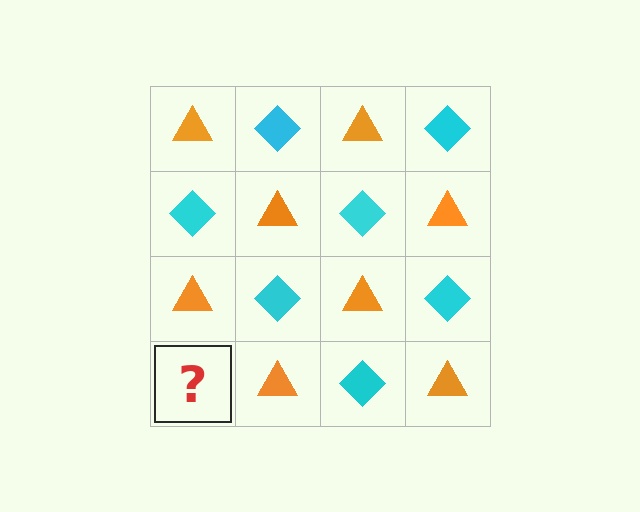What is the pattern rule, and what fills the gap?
The rule is that it alternates orange triangle and cyan diamond in a checkerboard pattern. The gap should be filled with a cyan diamond.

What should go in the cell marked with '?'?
The missing cell should contain a cyan diamond.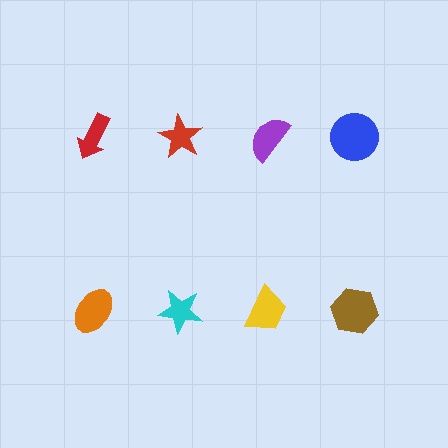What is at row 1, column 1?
A red arrow.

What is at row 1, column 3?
A purple semicircle.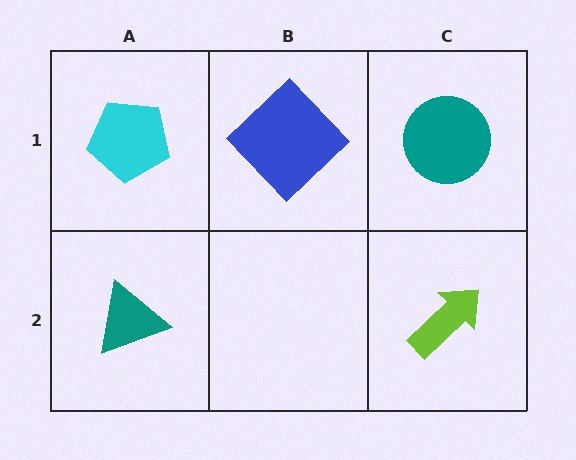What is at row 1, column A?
A cyan pentagon.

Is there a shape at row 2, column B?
No, that cell is empty.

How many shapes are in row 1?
3 shapes.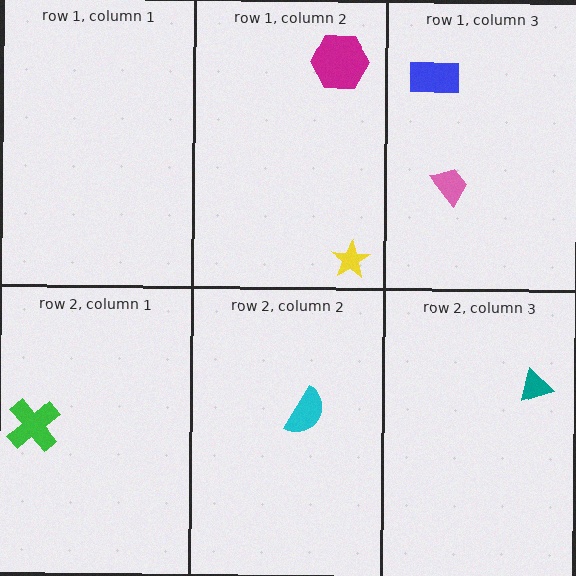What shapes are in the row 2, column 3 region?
The teal triangle.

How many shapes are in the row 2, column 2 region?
1.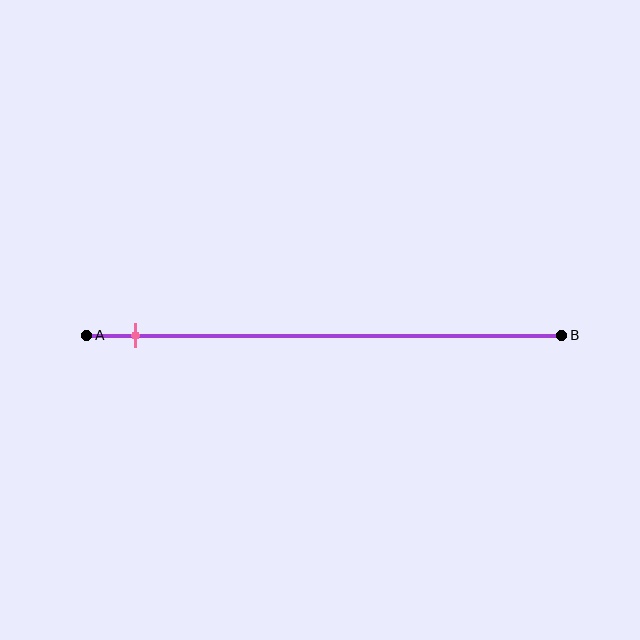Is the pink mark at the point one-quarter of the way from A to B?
No, the mark is at about 10% from A, not at the 25% one-quarter point.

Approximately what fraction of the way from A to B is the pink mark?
The pink mark is approximately 10% of the way from A to B.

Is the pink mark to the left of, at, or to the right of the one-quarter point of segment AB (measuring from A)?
The pink mark is to the left of the one-quarter point of segment AB.